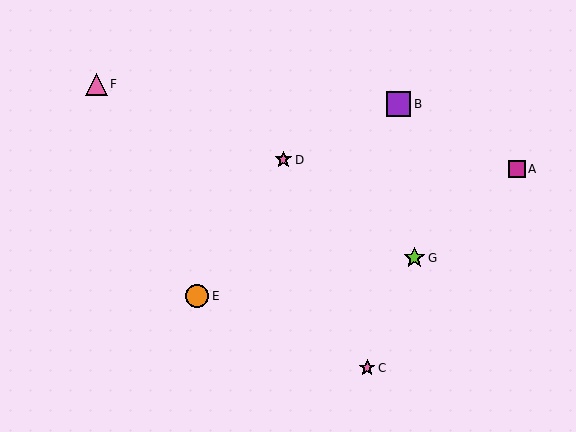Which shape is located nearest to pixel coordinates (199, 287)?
The orange circle (labeled E) at (197, 296) is nearest to that location.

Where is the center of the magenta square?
The center of the magenta square is at (517, 169).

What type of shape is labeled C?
Shape C is a pink star.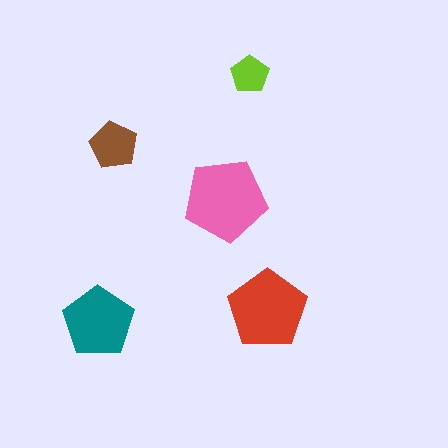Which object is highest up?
The lime pentagon is topmost.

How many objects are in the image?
There are 5 objects in the image.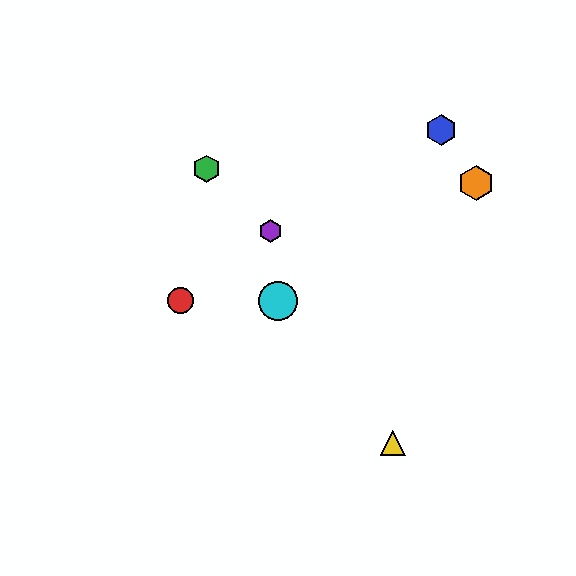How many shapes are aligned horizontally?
2 shapes (the red circle, the cyan circle) are aligned horizontally.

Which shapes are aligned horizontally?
The red circle, the cyan circle are aligned horizontally.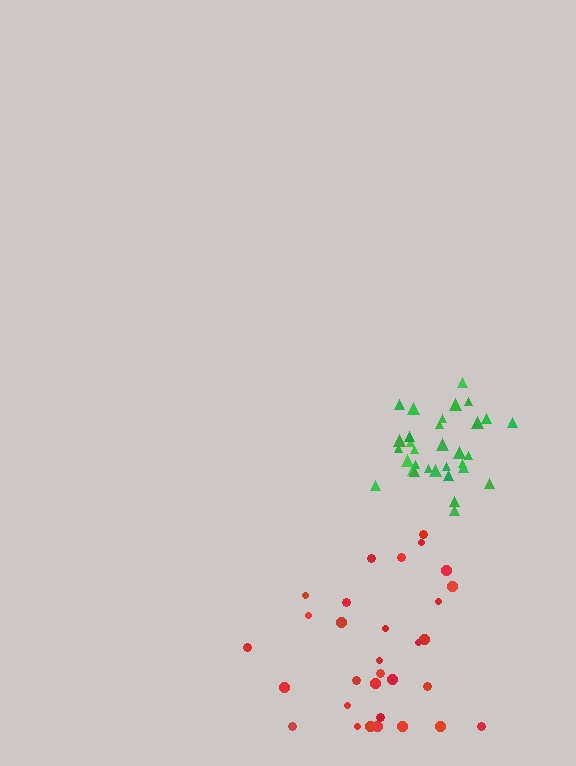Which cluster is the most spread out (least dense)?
Red.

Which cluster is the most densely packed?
Green.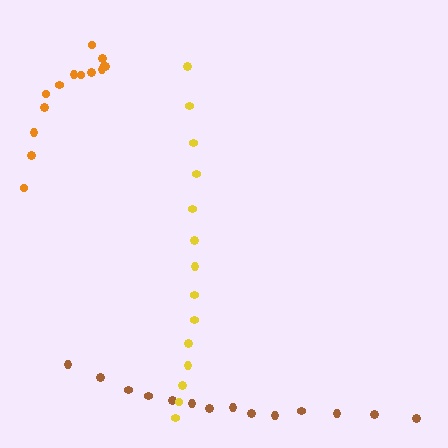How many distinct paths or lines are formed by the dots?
There are 3 distinct paths.